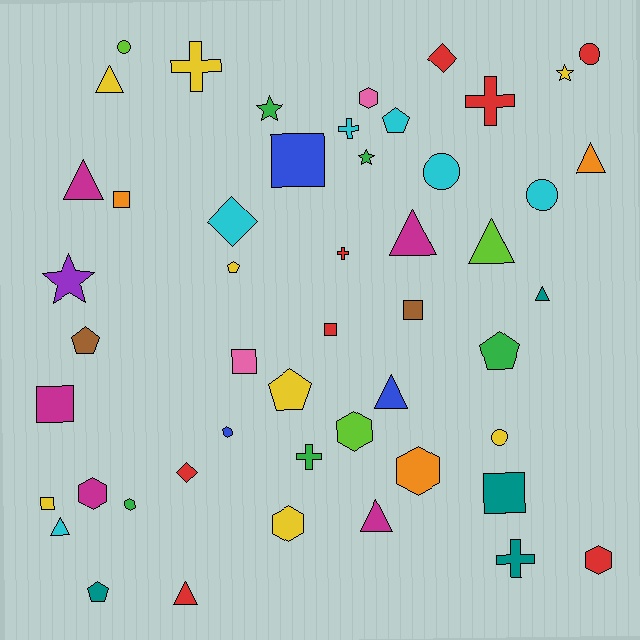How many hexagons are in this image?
There are 8 hexagons.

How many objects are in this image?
There are 50 objects.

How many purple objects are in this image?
There is 1 purple object.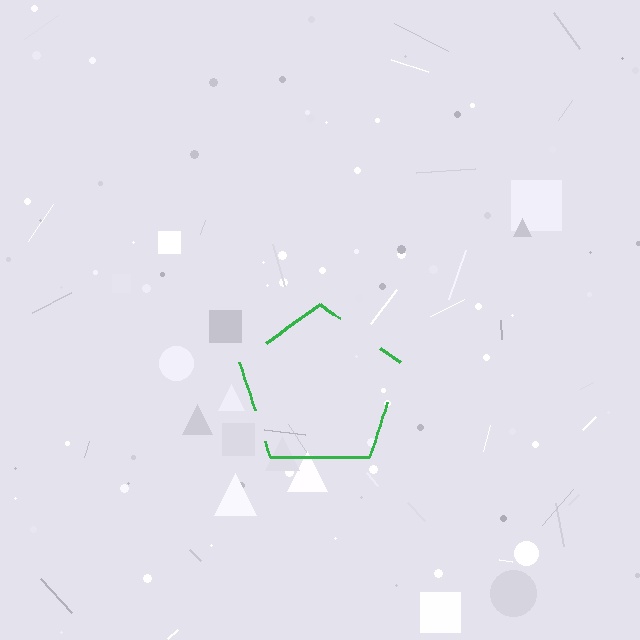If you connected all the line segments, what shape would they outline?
They would outline a pentagon.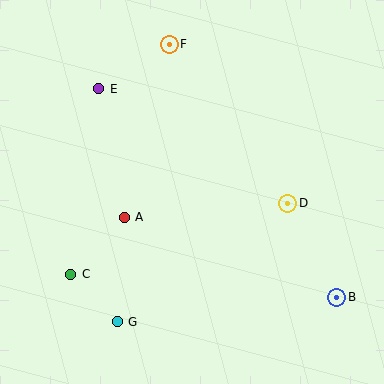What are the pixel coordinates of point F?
Point F is at (169, 44).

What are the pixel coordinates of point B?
Point B is at (337, 297).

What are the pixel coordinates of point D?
Point D is at (288, 203).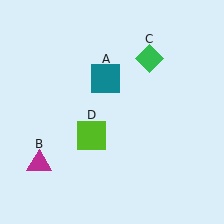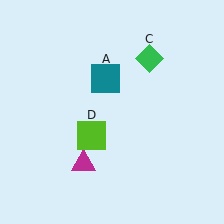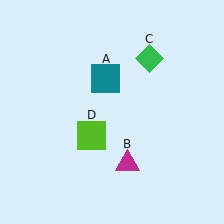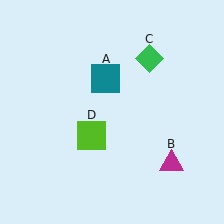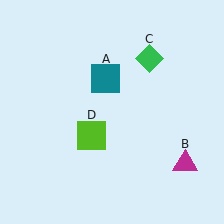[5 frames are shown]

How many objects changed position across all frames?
1 object changed position: magenta triangle (object B).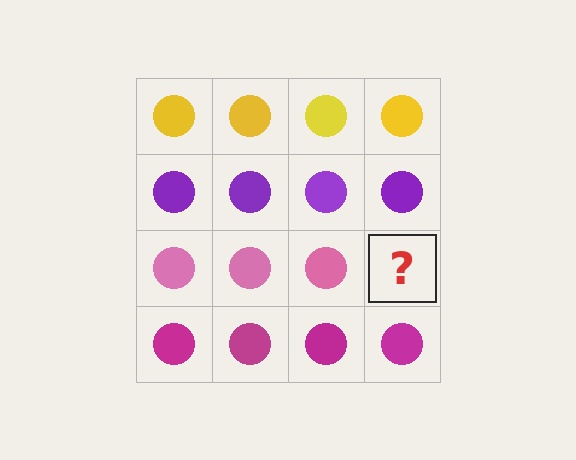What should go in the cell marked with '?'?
The missing cell should contain a pink circle.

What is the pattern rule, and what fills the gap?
The rule is that each row has a consistent color. The gap should be filled with a pink circle.